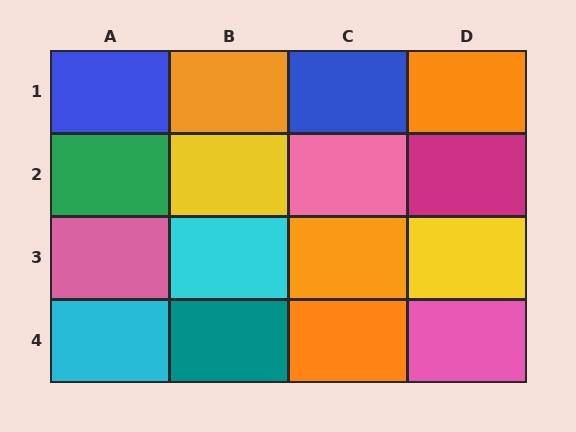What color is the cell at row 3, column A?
Pink.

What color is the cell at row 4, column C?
Orange.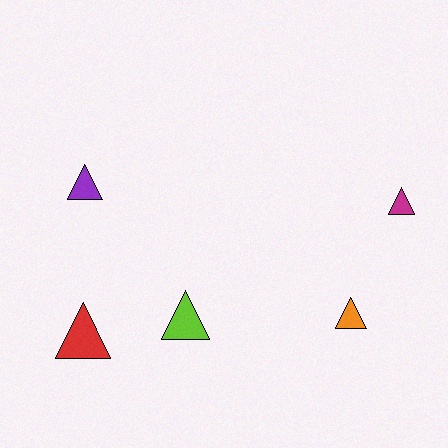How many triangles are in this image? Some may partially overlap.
There are 5 triangles.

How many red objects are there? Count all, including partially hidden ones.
There is 1 red object.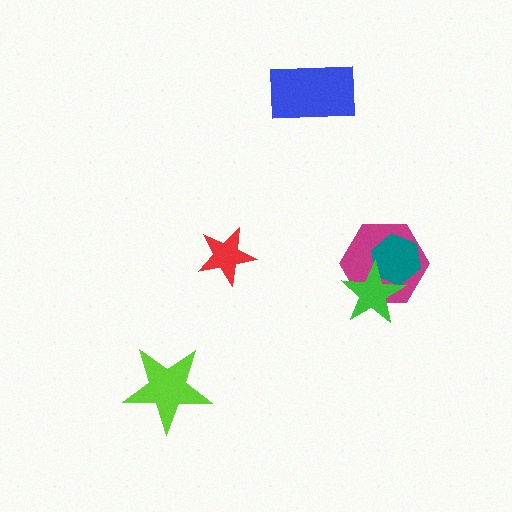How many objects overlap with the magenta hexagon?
2 objects overlap with the magenta hexagon.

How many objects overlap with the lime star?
0 objects overlap with the lime star.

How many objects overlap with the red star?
0 objects overlap with the red star.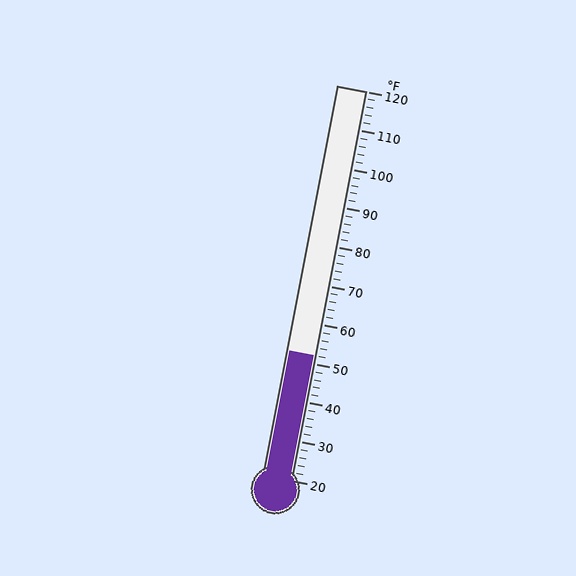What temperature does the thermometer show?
The thermometer shows approximately 52°F.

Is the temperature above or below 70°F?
The temperature is below 70°F.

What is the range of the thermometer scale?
The thermometer scale ranges from 20°F to 120°F.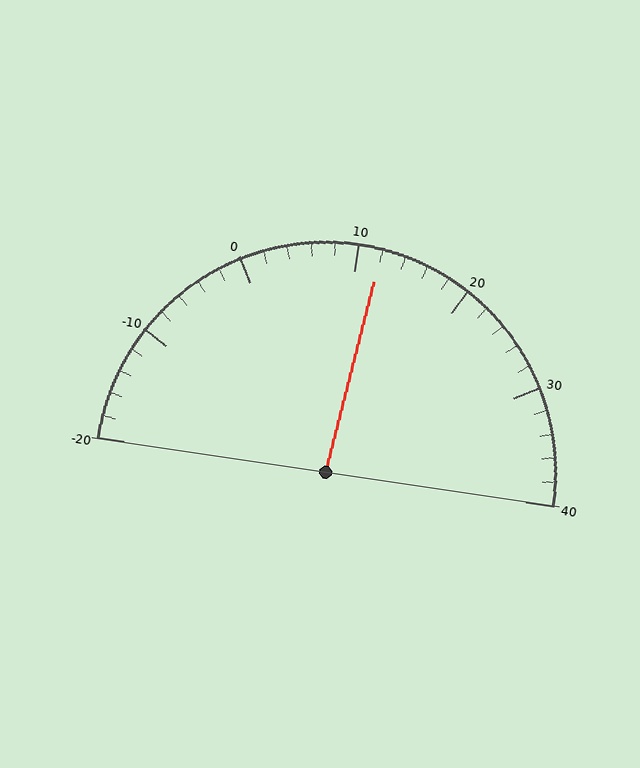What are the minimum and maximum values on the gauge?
The gauge ranges from -20 to 40.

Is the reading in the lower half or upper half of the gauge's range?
The reading is in the upper half of the range (-20 to 40).